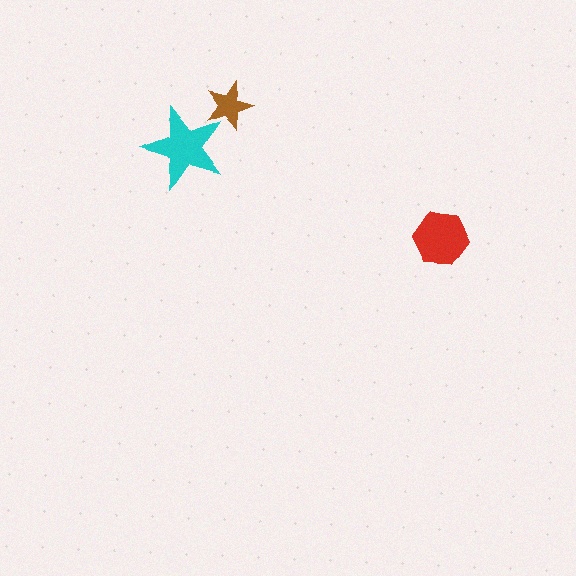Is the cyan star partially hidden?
No, no other shape covers it.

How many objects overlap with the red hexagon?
0 objects overlap with the red hexagon.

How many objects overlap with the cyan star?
1 object overlaps with the cyan star.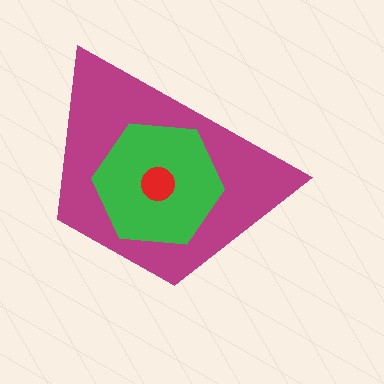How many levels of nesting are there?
3.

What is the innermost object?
The red circle.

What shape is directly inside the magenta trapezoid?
The green hexagon.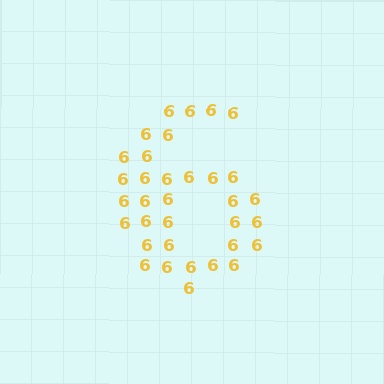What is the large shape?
The large shape is the digit 6.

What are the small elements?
The small elements are digit 6's.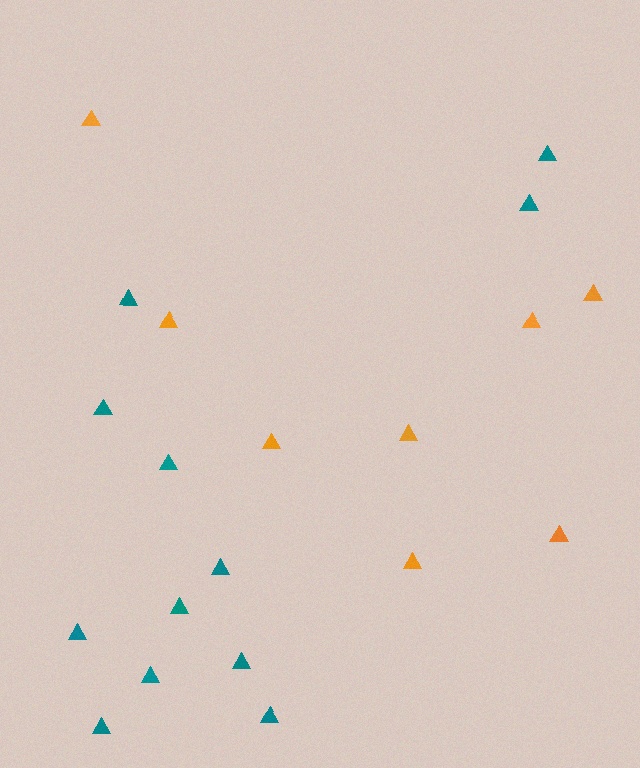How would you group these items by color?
There are 2 groups: one group of teal triangles (12) and one group of orange triangles (8).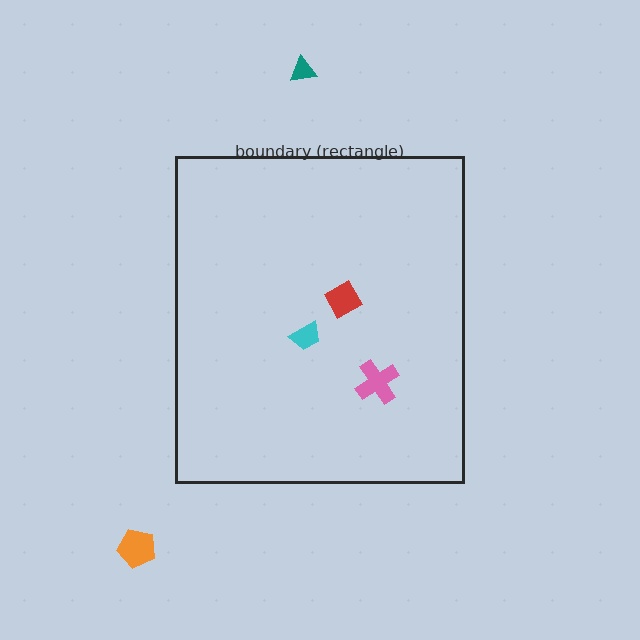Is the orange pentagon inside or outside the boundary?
Outside.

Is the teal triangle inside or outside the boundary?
Outside.